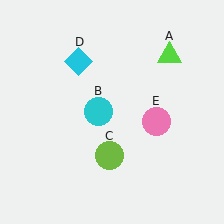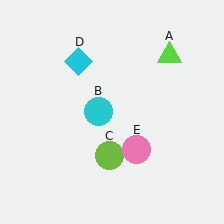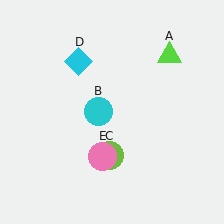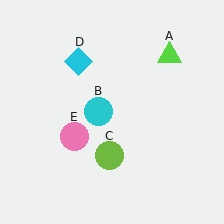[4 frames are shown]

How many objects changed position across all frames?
1 object changed position: pink circle (object E).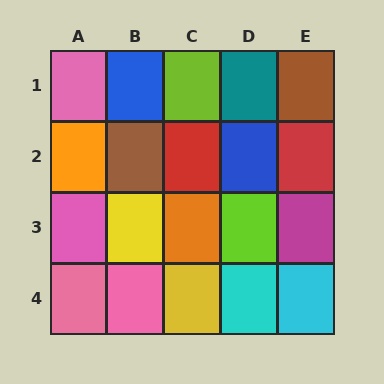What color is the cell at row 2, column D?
Blue.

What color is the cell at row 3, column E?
Magenta.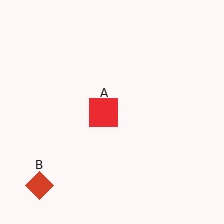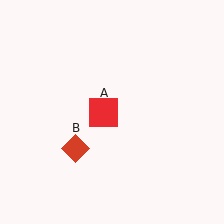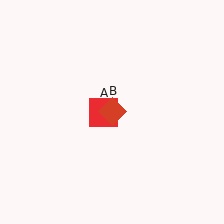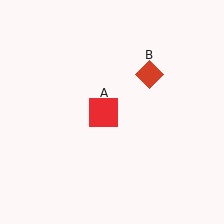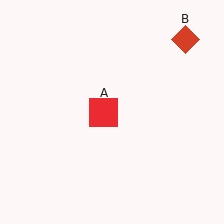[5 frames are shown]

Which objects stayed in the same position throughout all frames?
Red square (object A) remained stationary.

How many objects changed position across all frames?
1 object changed position: red diamond (object B).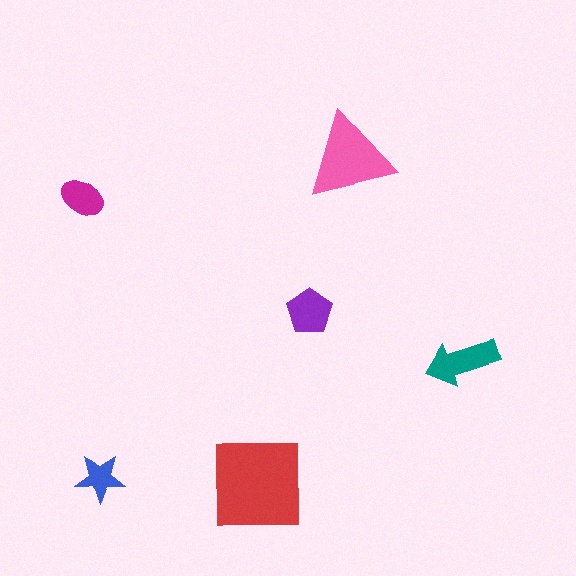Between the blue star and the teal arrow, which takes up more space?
The teal arrow.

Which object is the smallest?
The blue star.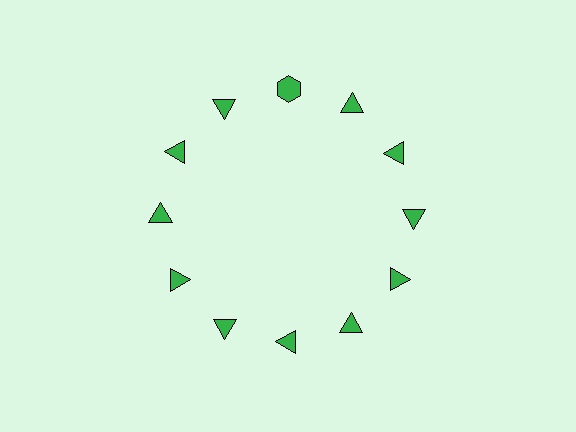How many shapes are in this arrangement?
There are 12 shapes arranged in a ring pattern.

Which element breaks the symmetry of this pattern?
The green hexagon at roughly the 12 o'clock position breaks the symmetry. All other shapes are green triangles.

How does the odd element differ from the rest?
It has a different shape: hexagon instead of triangle.